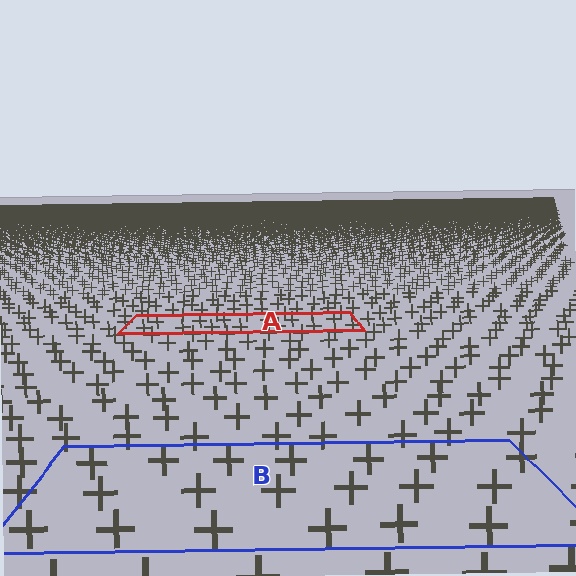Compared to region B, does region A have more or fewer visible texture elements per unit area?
Region A has more texture elements per unit area — they are packed more densely because it is farther away.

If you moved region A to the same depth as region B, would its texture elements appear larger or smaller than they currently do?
They would appear larger. At a closer depth, the same texture elements are projected at a bigger on-screen size.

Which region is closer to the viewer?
Region B is closer. The texture elements there are larger and more spread out.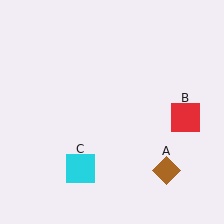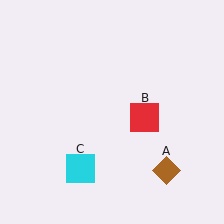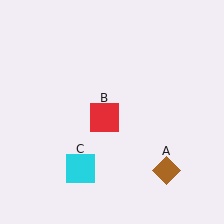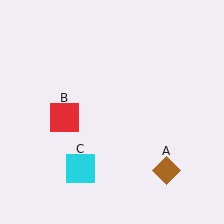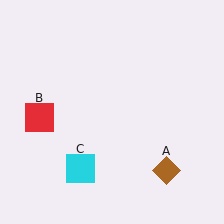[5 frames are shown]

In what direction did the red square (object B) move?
The red square (object B) moved left.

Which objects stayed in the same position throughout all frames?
Brown diamond (object A) and cyan square (object C) remained stationary.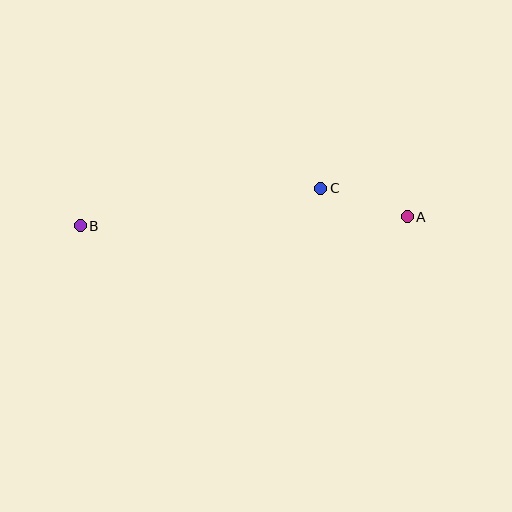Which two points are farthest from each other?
Points A and B are farthest from each other.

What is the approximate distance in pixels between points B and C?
The distance between B and C is approximately 244 pixels.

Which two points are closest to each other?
Points A and C are closest to each other.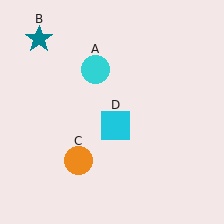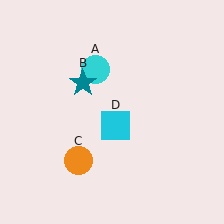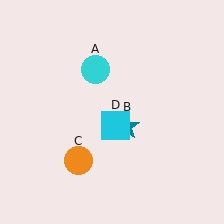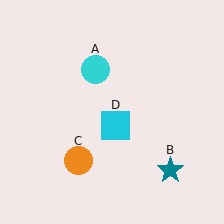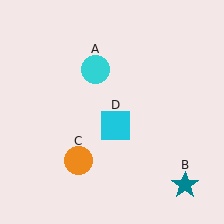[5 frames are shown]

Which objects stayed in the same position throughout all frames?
Cyan circle (object A) and orange circle (object C) and cyan square (object D) remained stationary.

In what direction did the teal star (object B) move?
The teal star (object B) moved down and to the right.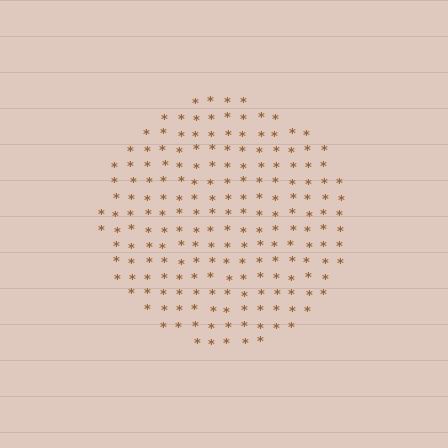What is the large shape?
The large shape is a circle.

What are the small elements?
The small elements are asterisks.